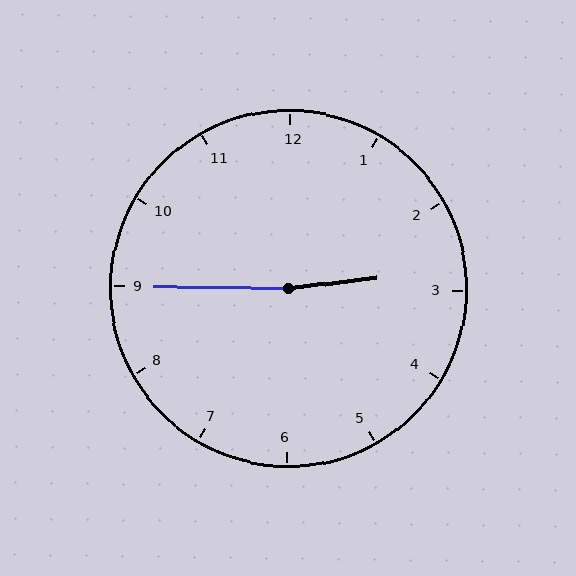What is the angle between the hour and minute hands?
Approximately 172 degrees.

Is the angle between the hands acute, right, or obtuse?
It is obtuse.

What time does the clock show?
2:45.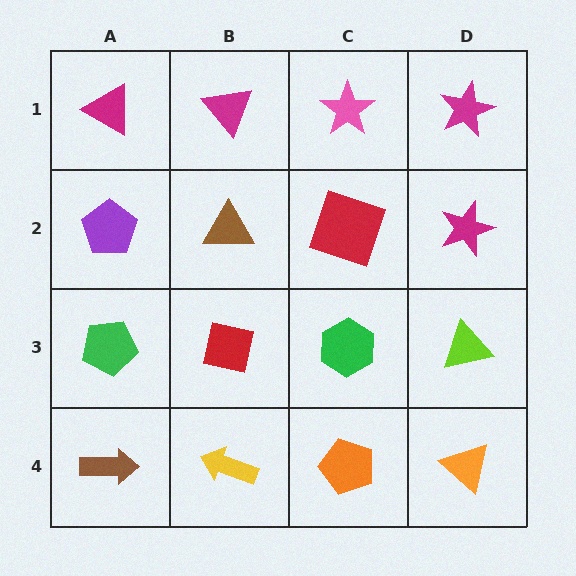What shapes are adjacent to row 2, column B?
A magenta triangle (row 1, column B), a red square (row 3, column B), a purple pentagon (row 2, column A), a red square (row 2, column C).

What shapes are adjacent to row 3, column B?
A brown triangle (row 2, column B), a yellow arrow (row 4, column B), a green pentagon (row 3, column A), a green hexagon (row 3, column C).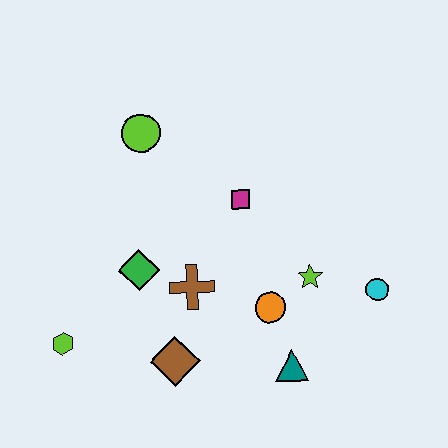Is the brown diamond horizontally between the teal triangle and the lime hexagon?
Yes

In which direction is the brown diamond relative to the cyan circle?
The brown diamond is to the left of the cyan circle.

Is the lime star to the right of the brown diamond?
Yes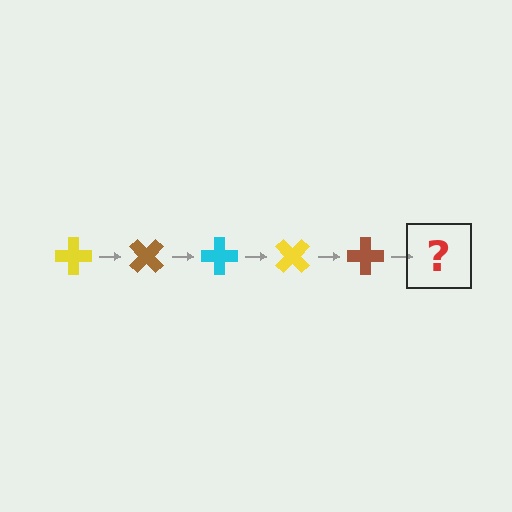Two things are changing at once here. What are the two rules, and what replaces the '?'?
The two rules are that it rotates 45 degrees each step and the color cycles through yellow, brown, and cyan. The '?' should be a cyan cross, rotated 225 degrees from the start.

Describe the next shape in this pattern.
It should be a cyan cross, rotated 225 degrees from the start.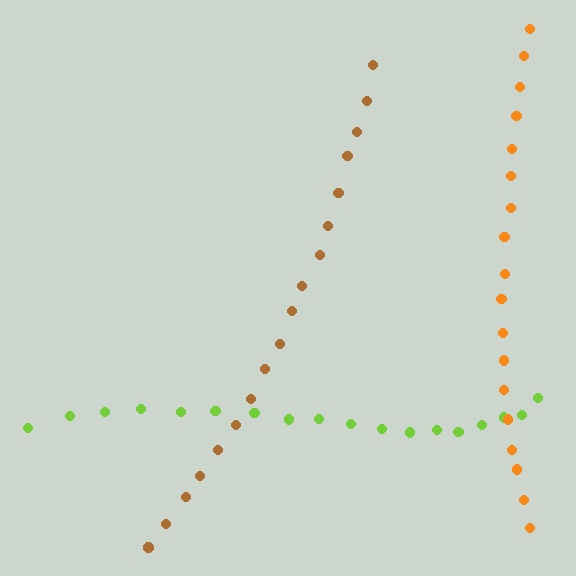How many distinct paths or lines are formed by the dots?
There are 3 distinct paths.